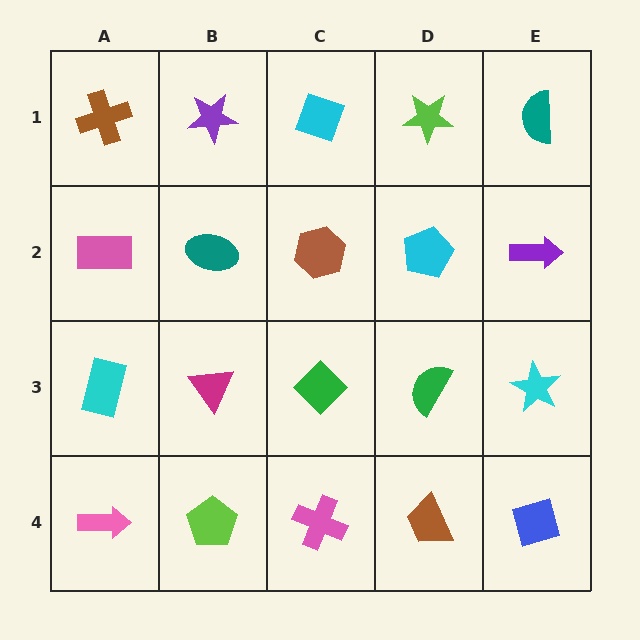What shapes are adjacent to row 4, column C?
A green diamond (row 3, column C), a lime pentagon (row 4, column B), a brown trapezoid (row 4, column D).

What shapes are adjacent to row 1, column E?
A purple arrow (row 2, column E), a lime star (row 1, column D).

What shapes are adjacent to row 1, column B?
A teal ellipse (row 2, column B), a brown cross (row 1, column A), a cyan diamond (row 1, column C).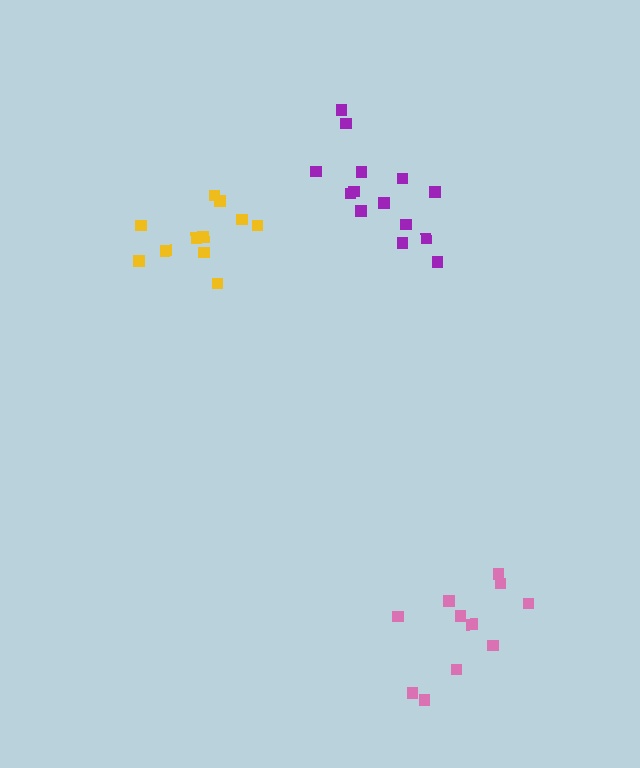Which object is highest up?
The purple cluster is topmost.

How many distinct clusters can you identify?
There are 3 distinct clusters.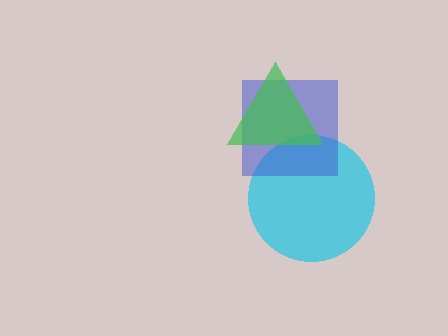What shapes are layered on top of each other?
The layered shapes are: a cyan circle, a blue square, a green triangle.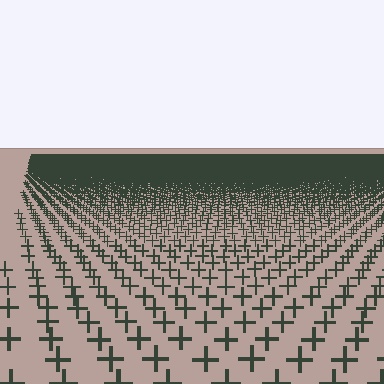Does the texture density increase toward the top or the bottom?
Density increases toward the top.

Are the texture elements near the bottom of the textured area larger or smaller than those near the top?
Larger. Near the bottom, elements are closer to the viewer and appear at a bigger on-screen size.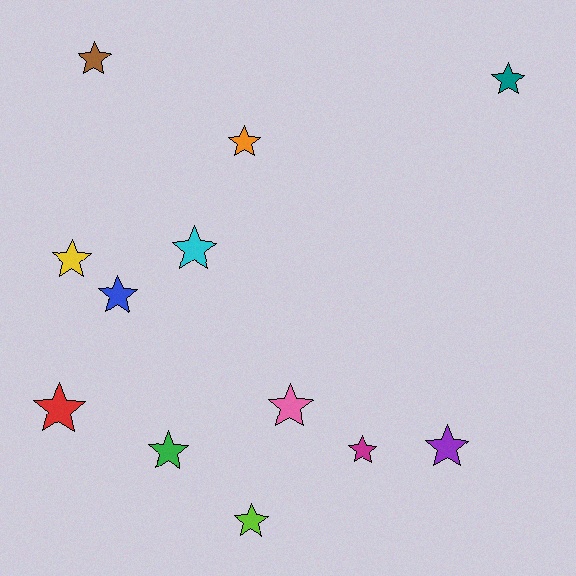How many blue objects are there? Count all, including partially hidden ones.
There is 1 blue object.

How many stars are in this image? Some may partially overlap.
There are 12 stars.